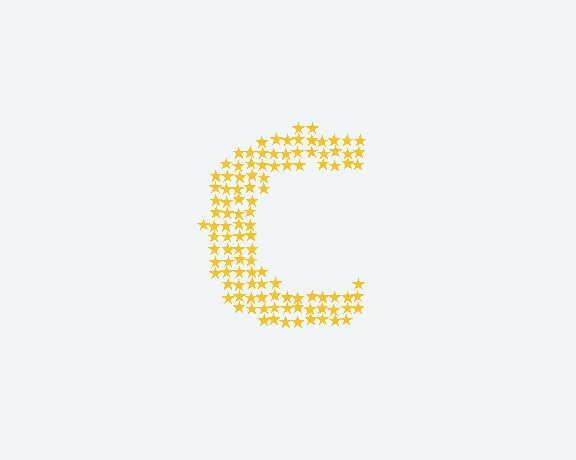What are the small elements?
The small elements are stars.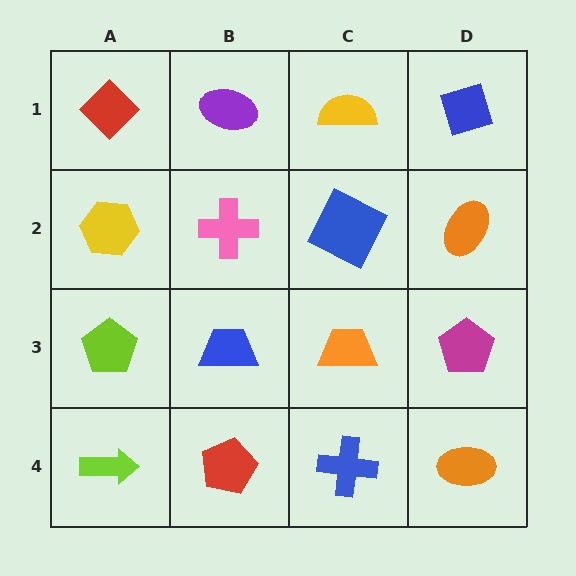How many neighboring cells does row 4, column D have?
2.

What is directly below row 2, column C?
An orange trapezoid.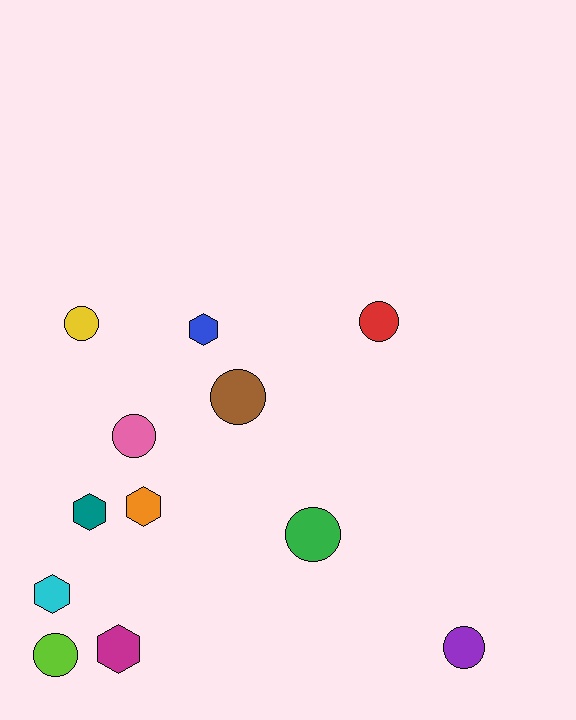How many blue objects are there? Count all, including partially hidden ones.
There is 1 blue object.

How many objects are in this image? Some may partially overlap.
There are 12 objects.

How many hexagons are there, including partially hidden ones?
There are 5 hexagons.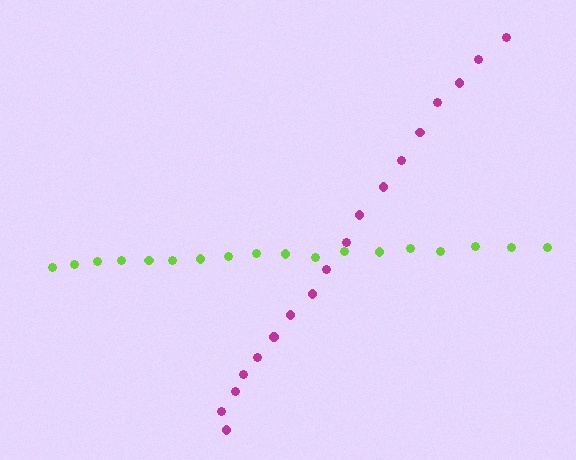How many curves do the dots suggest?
There are 2 distinct paths.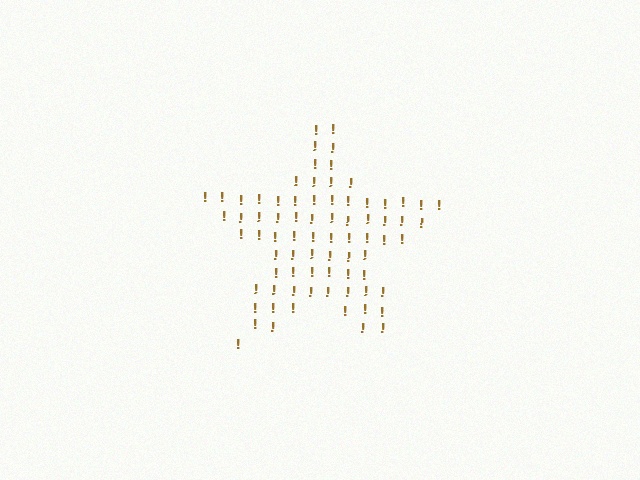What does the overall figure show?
The overall figure shows a star.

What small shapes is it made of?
It is made of small exclamation marks.